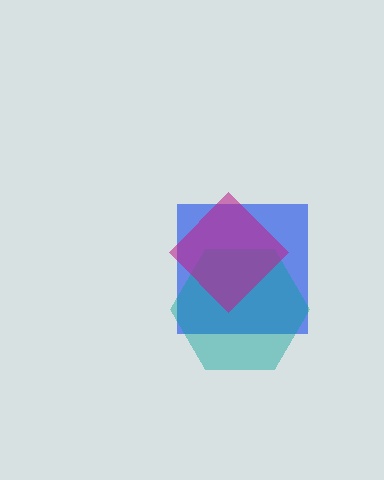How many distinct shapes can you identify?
There are 3 distinct shapes: a blue square, a teal hexagon, a magenta diamond.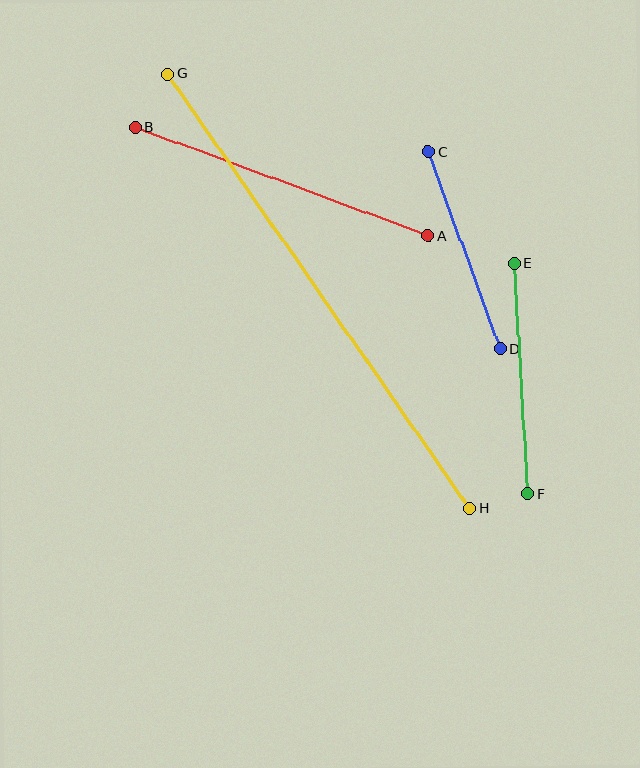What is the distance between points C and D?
The distance is approximately 210 pixels.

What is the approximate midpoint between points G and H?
The midpoint is at approximately (319, 291) pixels.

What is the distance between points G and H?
The distance is approximately 530 pixels.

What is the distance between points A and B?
The distance is approximately 312 pixels.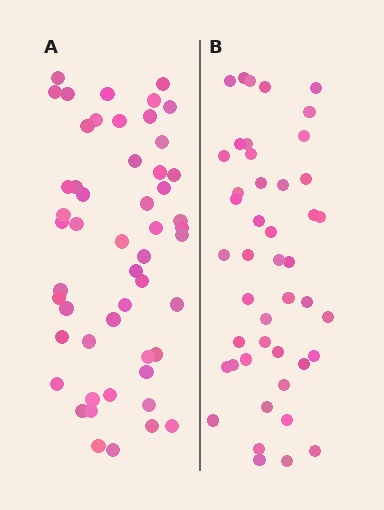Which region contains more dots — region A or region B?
Region A (the left region) has more dots.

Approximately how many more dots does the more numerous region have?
Region A has roughly 8 or so more dots than region B.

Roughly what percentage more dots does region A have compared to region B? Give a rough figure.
About 15% more.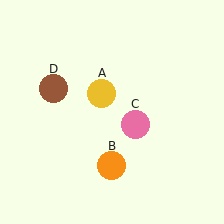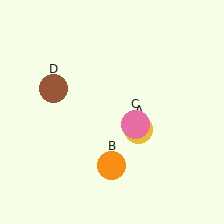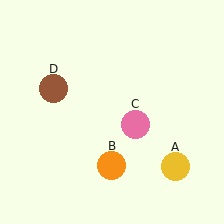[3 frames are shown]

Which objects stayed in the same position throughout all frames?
Orange circle (object B) and pink circle (object C) and brown circle (object D) remained stationary.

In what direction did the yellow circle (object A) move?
The yellow circle (object A) moved down and to the right.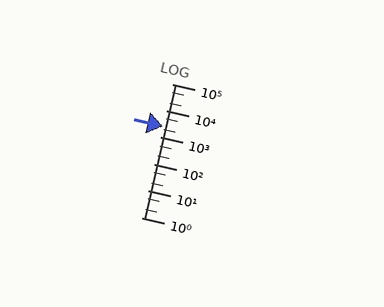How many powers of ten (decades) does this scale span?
The scale spans 5 decades, from 1 to 100000.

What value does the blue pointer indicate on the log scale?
The pointer indicates approximately 2600.